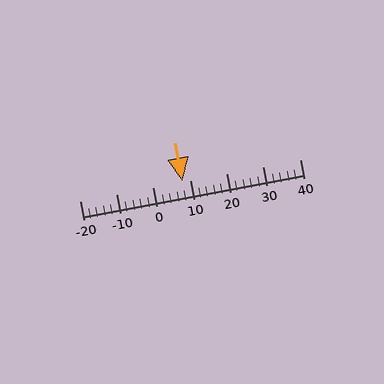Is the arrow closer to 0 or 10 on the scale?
The arrow is closer to 10.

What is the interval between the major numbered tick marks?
The major tick marks are spaced 10 units apart.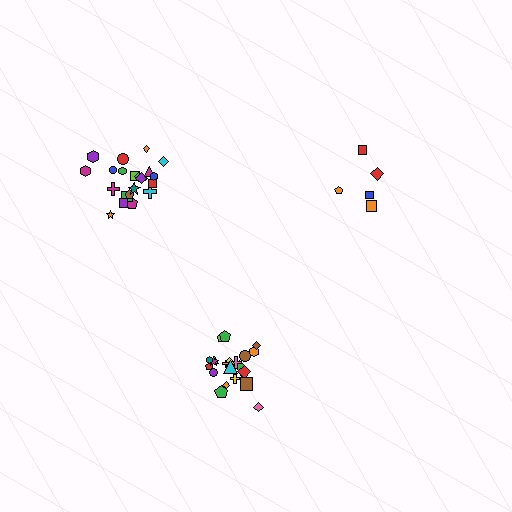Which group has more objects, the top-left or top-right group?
The top-left group.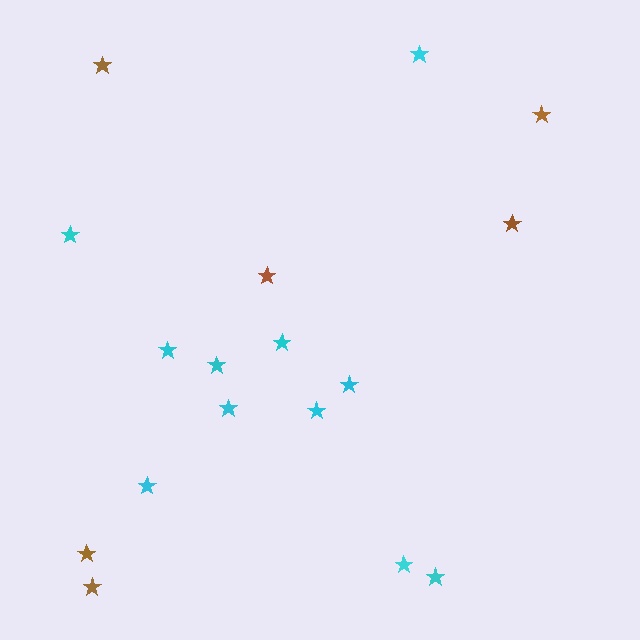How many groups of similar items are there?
There are 2 groups: one group of brown stars (6) and one group of cyan stars (11).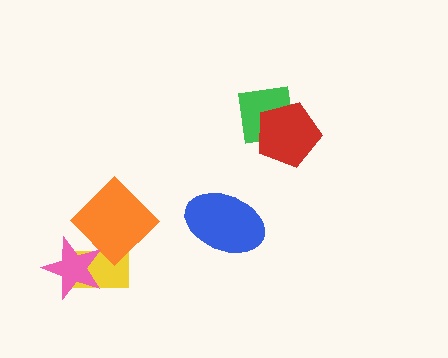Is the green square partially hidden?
Yes, it is partially covered by another shape.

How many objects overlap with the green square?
1 object overlaps with the green square.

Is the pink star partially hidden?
No, no other shape covers it.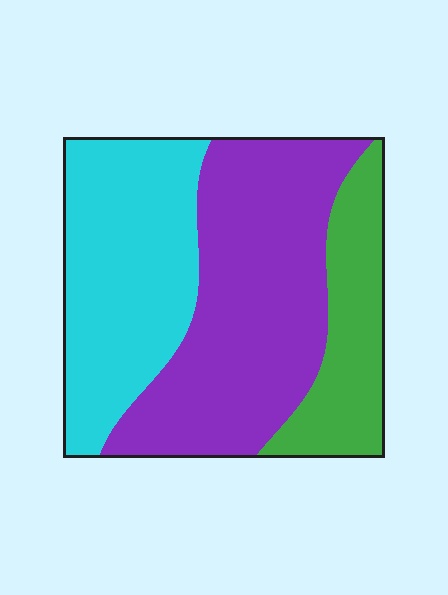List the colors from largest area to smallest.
From largest to smallest: purple, cyan, green.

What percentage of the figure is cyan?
Cyan takes up about one third (1/3) of the figure.